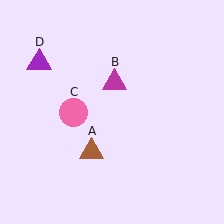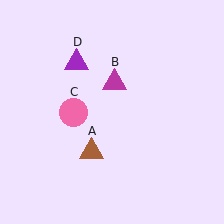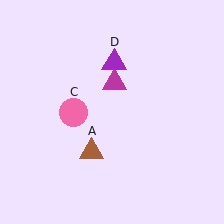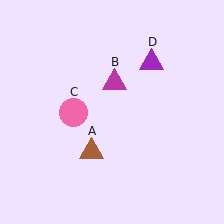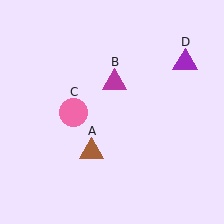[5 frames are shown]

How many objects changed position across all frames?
1 object changed position: purple triangle (object D).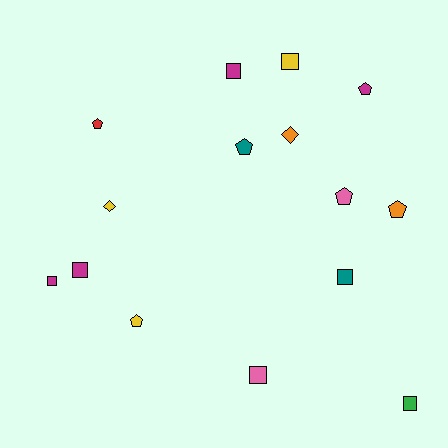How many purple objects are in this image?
There are no purple objects.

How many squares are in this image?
There are 7 squares.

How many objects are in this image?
There are 15 objects.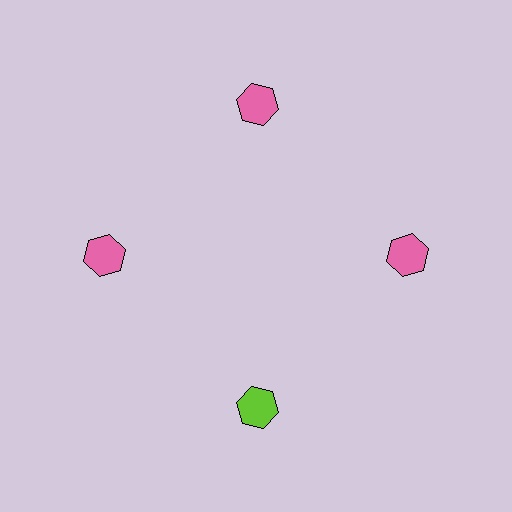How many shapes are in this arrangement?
There are 4 shapes arranged in a ring pattern.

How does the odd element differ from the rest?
It has a different color: lime instead of pink.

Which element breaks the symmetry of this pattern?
The lime hexagon at roughly the 6 o'clock position breaks the symmetry. All other shapes are pink hexagons.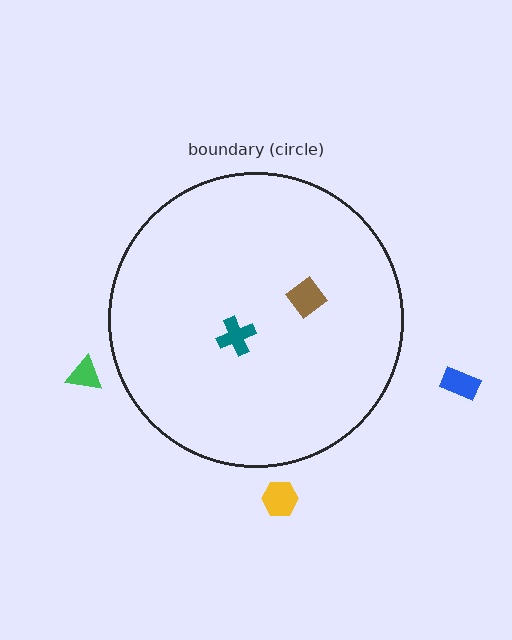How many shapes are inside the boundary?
2 inside, 3 outside.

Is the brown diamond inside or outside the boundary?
Inside.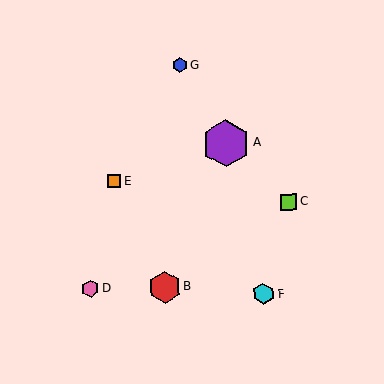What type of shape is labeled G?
Shape G is a blue hexagon.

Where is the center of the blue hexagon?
The center of the blue hexagon is at (180, 65).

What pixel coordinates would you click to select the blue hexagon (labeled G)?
Click at (180, 65) to select the blue hexagon G.